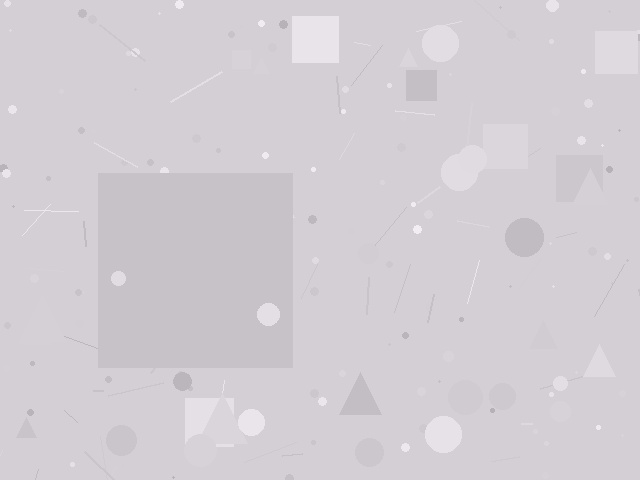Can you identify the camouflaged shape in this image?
The camouflaged shape is a square.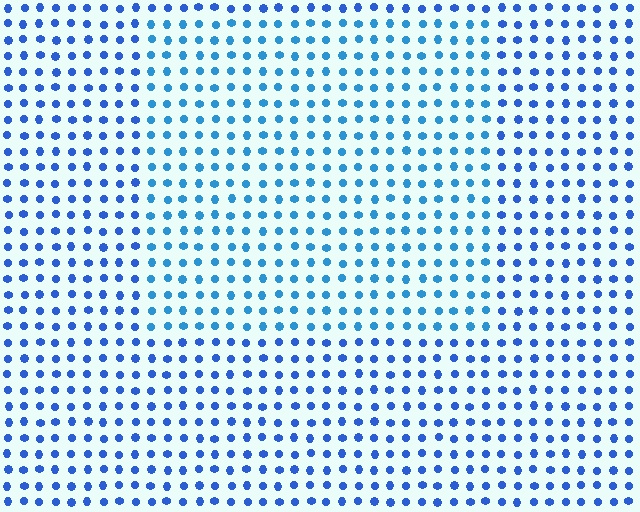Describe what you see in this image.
The image is filled with small blue elements in a uniform arrangement. A rectangle-shaped region is visible where the elements are tinted to a slightly different hue, forming a subtle color boundary.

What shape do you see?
I see a rectangle.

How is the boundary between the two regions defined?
The boundary is defined purely by a slight shift in hue (about 20 degrees). Spacing, size, and orientation are identical on both sides.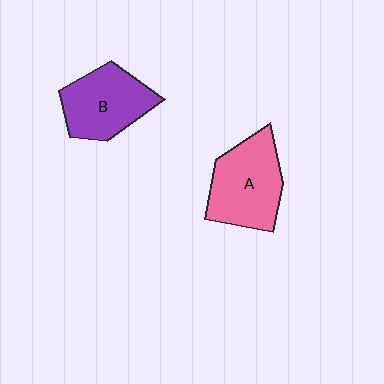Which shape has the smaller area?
Shape B (purple).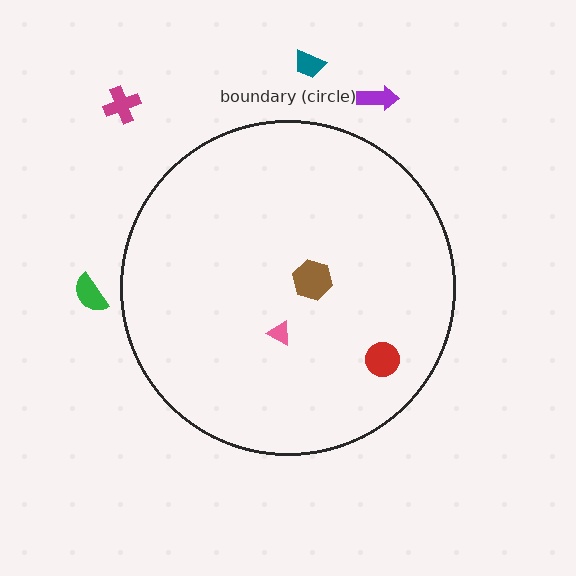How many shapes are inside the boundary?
3 inside, 4 outside.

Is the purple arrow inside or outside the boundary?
Outside.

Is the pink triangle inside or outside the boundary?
Inside.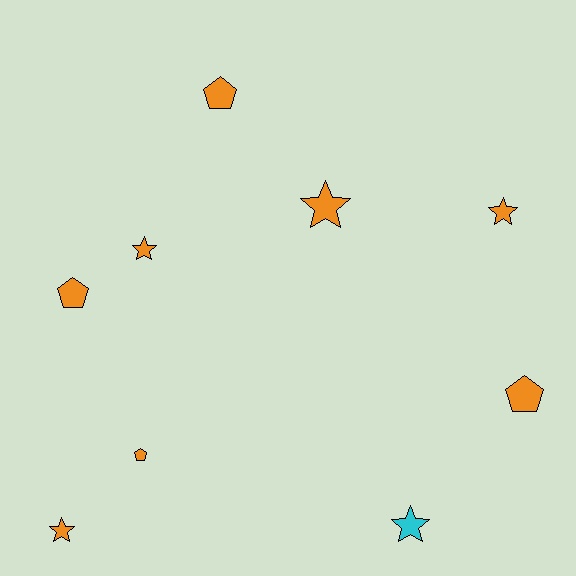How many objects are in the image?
There are 9 objects.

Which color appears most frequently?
Orange, with 8 objects.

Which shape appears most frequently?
Star, with 5 objects.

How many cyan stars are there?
There is 1 cyan star.